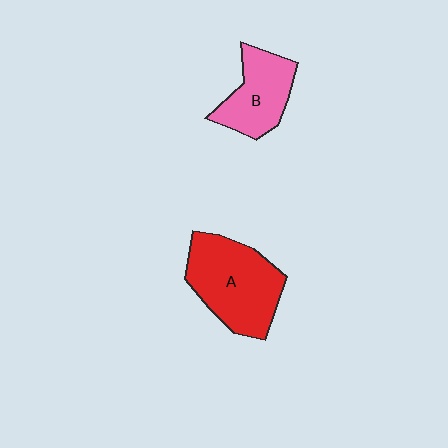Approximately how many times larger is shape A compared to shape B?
Approximately 1.5 times.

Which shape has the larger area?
Shape A (red).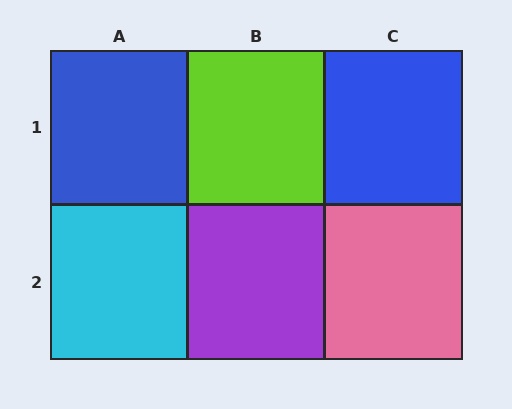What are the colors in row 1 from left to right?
Blue, lime, blue.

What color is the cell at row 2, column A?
Cyan.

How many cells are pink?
1 cell is pink.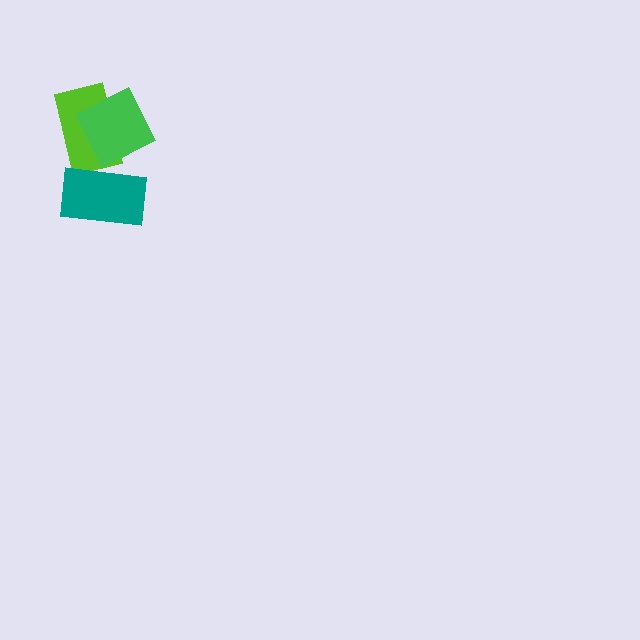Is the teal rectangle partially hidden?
No, no other shape covers it.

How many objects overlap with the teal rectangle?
2 objects overlap with the teal rectangle.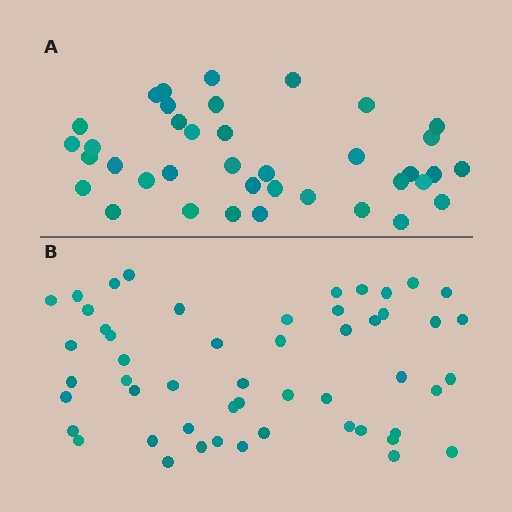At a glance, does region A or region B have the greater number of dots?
Region B (the bottom region) has more dots.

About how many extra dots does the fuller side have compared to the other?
Region B has approximately 15 more dots than region A.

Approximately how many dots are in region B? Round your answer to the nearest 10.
About 50 dots. (The exact count is 52, which rounds to 50.)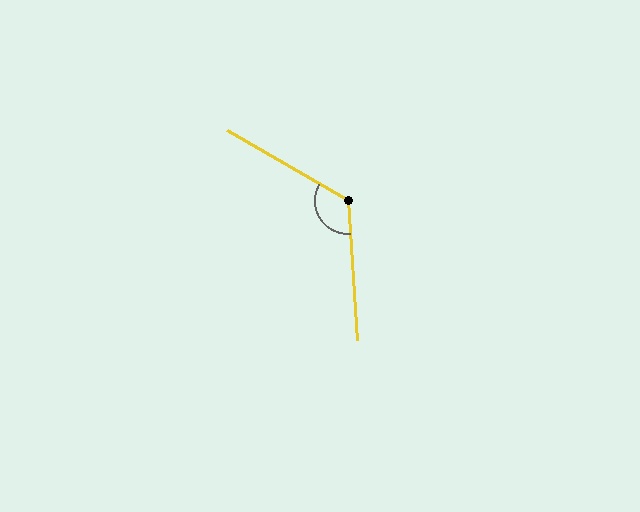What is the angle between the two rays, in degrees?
Approximately 124 degrees.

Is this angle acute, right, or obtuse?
It is obtuse.